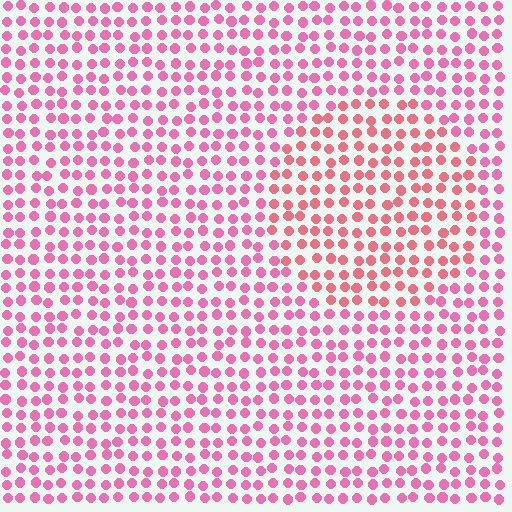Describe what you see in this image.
The image is filled with small pink elements in a uniform arrangement. A circle-shaped region is visible where the elements are tinted to a slightly different hue, forming a subtle color boundary.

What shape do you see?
I see a circle.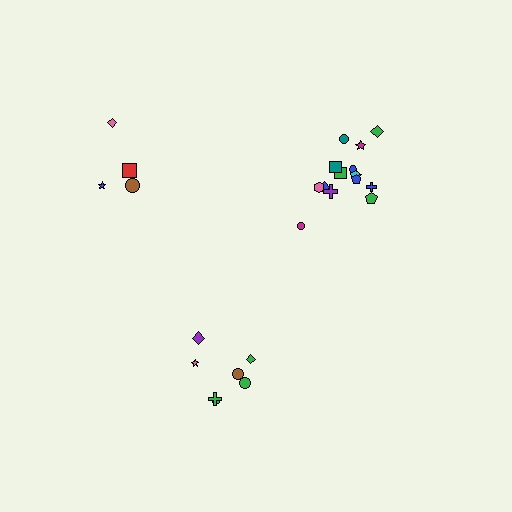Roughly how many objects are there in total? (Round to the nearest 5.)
Roughly 25 objects in total.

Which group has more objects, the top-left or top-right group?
The top-right group.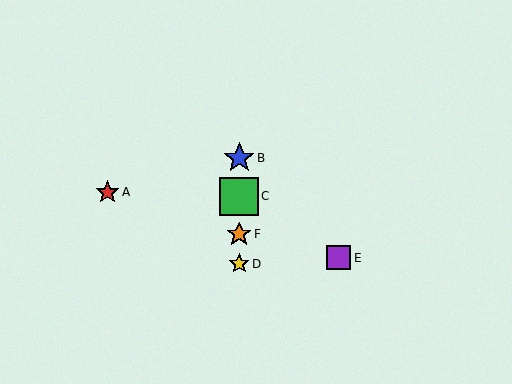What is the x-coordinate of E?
Object E is at x≈338.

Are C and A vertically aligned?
No, C is at x≈239 and A is at x≈107.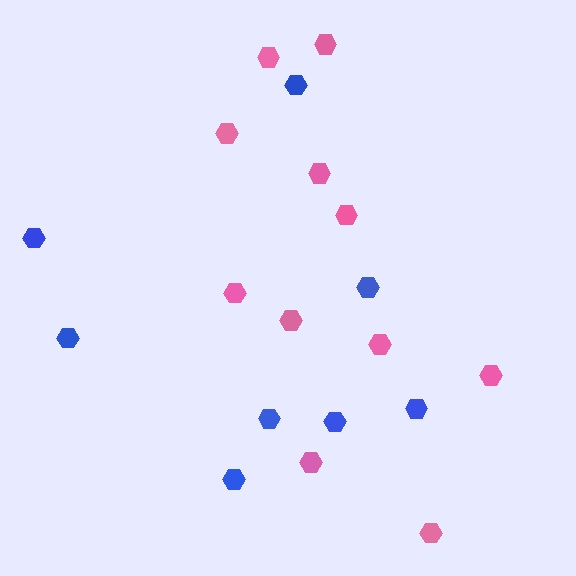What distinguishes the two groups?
There are 2 groups: one group of pink hexagons (11) and one group of blue hexagons (8).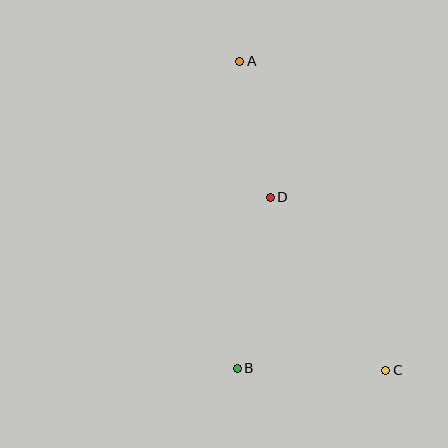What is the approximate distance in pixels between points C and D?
The distance between C and D is approximately 208 pixels.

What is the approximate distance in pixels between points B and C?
The distance between B and C is approximately 149 pixels.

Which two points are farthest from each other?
Points A and C are farthest from each other.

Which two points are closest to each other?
Points A and D are closest to each other.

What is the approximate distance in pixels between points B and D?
The distance between B and D is approximately 174 pixels.